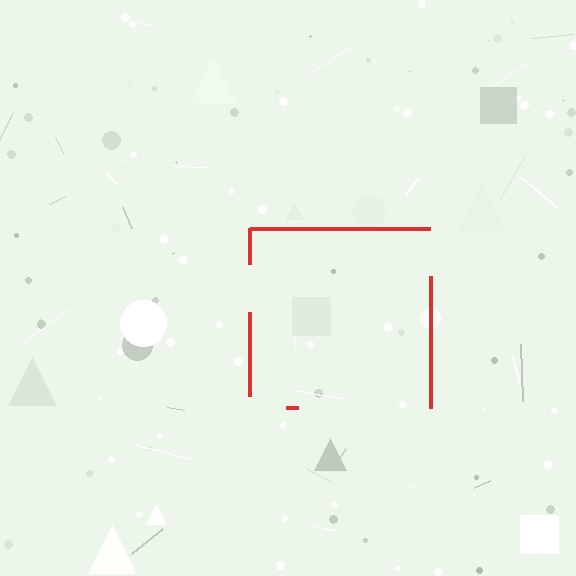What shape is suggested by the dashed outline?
The dashed outline suggests a square.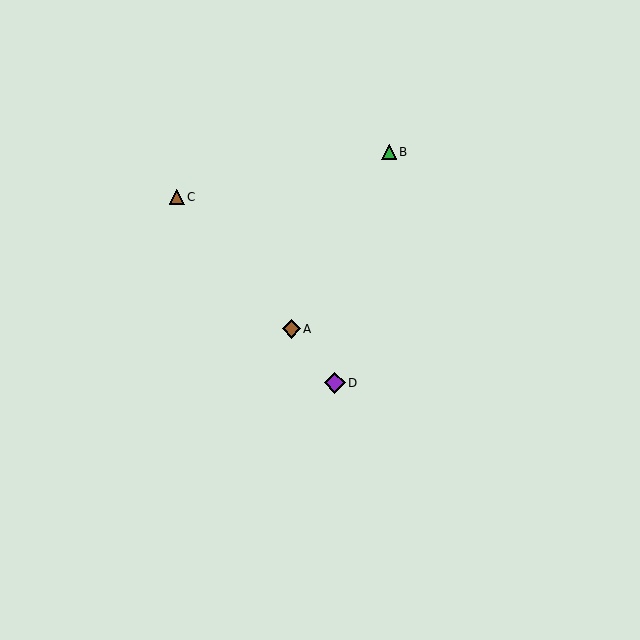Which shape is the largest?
The purple diamond (labeled D) is the largest.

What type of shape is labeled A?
Shape A is a brown diamond.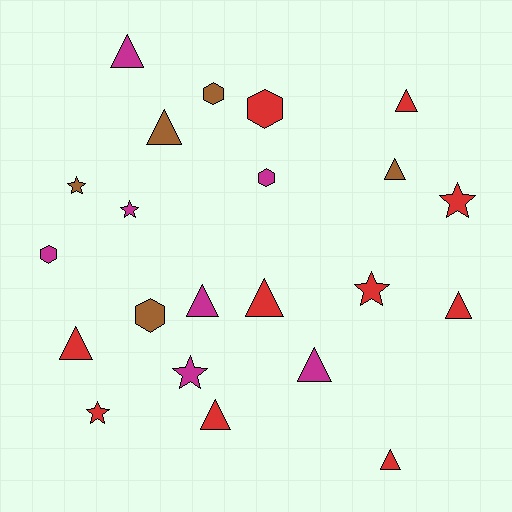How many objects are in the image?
There are 22 objects.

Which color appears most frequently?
Red, with 10 objects.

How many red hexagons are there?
There is 1 red hexagon.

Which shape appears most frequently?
Triangle, with 11 objects.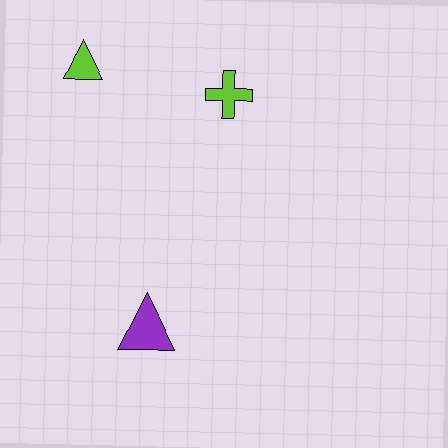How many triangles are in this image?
There are 2 triangles.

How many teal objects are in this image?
There are no teal objects.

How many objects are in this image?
There are 3 objects.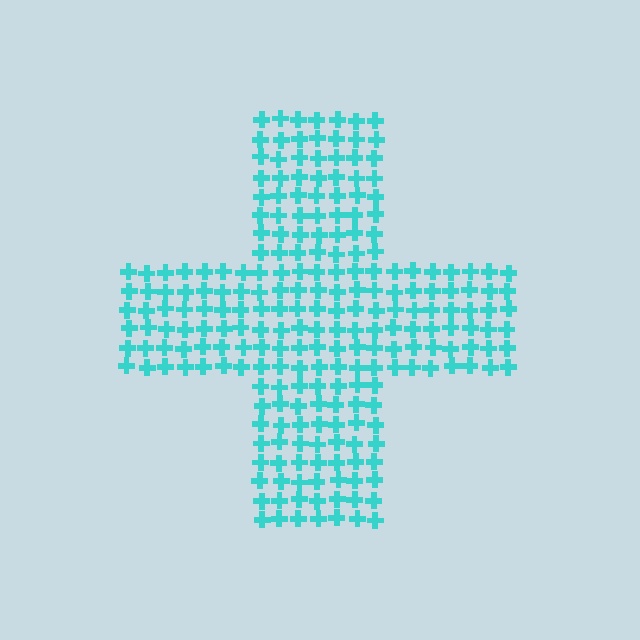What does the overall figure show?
The overall figure shows a cross.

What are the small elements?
The small elements are crosses.